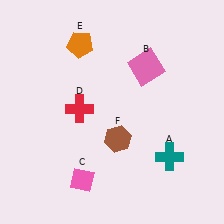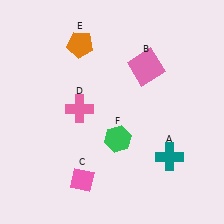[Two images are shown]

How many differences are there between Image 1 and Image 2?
There are 2 differences between the two images.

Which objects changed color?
D changed from red to pink. F changed from brown to green.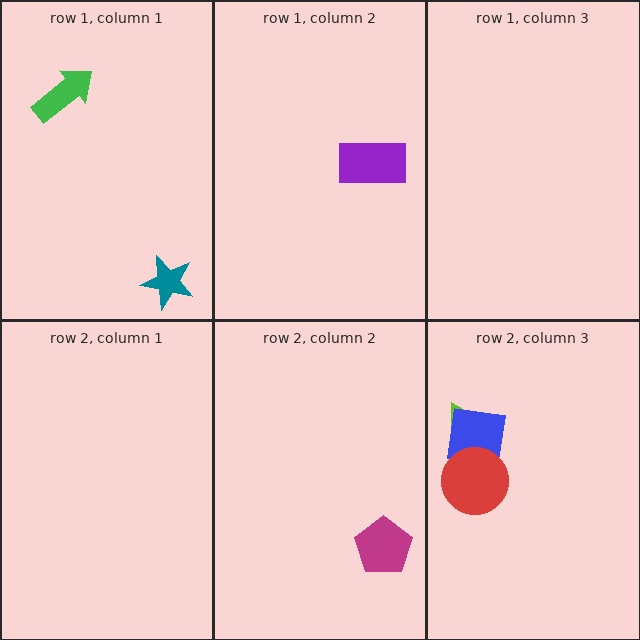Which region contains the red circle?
The row 2, column 3 region.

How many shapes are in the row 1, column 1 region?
2.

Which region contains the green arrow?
The row 1, column 1 region.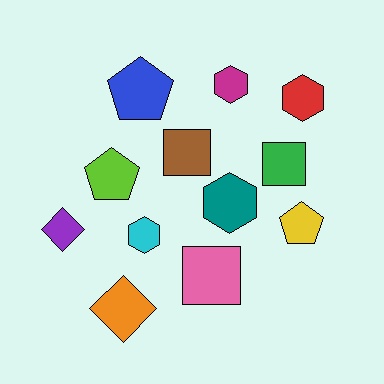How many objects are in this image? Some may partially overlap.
There are 12 objects.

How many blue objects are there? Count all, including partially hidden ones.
There is 1 blue object.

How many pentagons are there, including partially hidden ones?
There are 3 pentagons.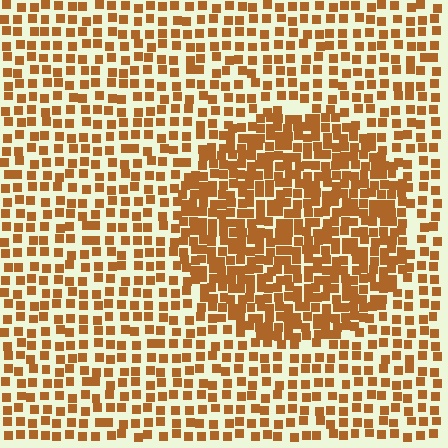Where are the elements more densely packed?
The elements are more densely packed inside the circle boundary.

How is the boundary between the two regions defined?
The boundary is defined by a change in element density (approximately 1.9x ratio). All elements are the same color, size, and shape.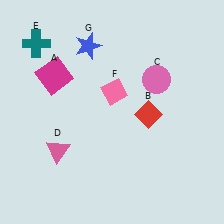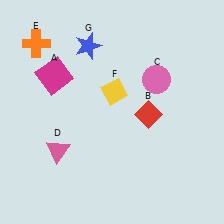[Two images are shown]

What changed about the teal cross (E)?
In Image 1, E is teal. In Image 2, it changed to orange.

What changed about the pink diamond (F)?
In Image 1, F is pink. In Image 2, it changed to yellow.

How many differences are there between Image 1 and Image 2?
There are 2 differences between the two images.